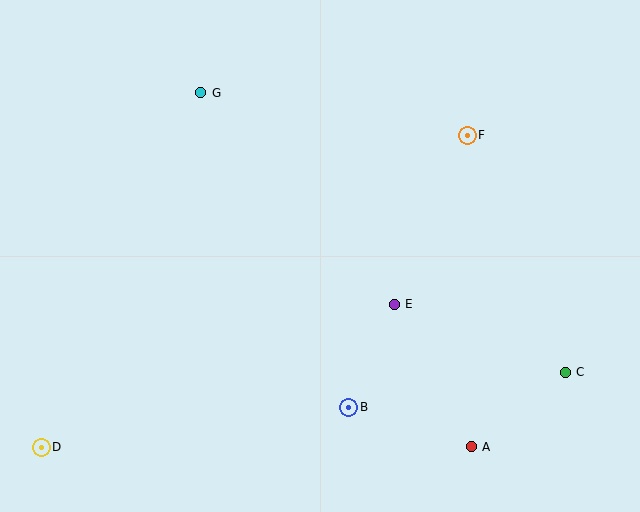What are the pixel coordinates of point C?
Point C is at (565, 372).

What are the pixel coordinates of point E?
Point E is at (394, 304).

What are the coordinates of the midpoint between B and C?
The midpoint between B and C is at (457, 390).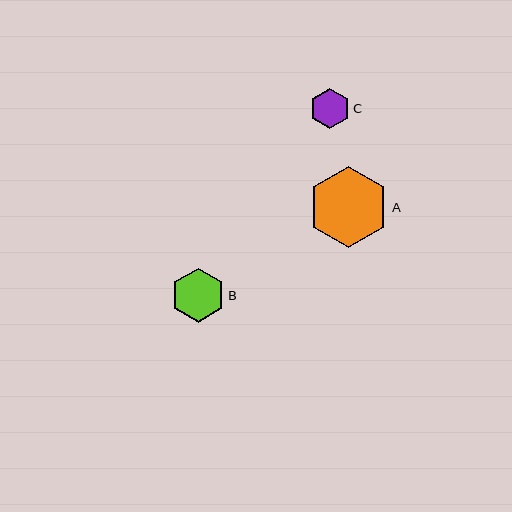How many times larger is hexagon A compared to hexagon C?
Hexagon A is approximately 2.0 times the size of hexagon C.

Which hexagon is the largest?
Hexagon A is the largest with a size of approximately 81 pixels.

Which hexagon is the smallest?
Hexagon C is the smallest with a size of approximately 40 pixels.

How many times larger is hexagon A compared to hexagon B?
Hexagon A is approximately 1.5 times the size of hexagon B.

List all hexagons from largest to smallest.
From largest to smallest: A, B, C.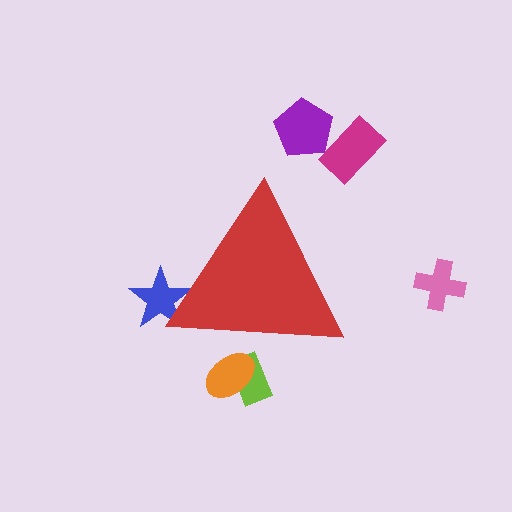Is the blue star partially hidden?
Yes, the blue star is partially hidden behind the red triangle.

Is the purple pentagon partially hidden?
No, the purple pentagon is fully visible.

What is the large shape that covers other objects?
A red triangle.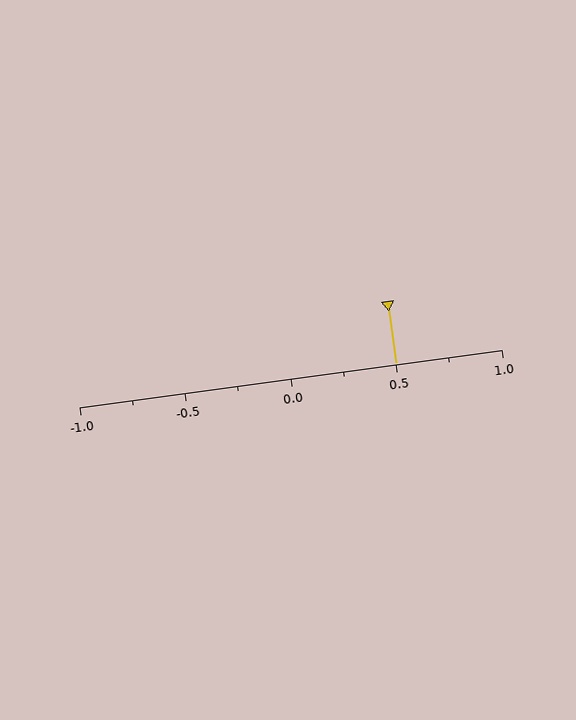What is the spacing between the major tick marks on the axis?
The major ticks are spaced 0.5 apart.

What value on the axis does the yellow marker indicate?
The marker indicates approximately 0.5.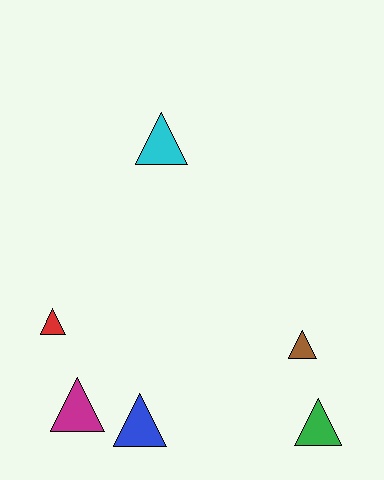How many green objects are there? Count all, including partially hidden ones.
There is 1 green object.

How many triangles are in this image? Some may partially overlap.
There are 6 triangles.